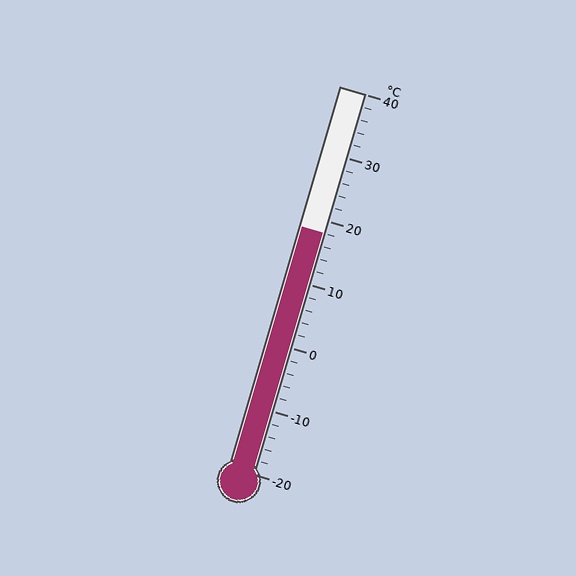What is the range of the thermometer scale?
The thermometer scale ranges from -20°C to 40°C.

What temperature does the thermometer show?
The thermometer shows approximately 18°C.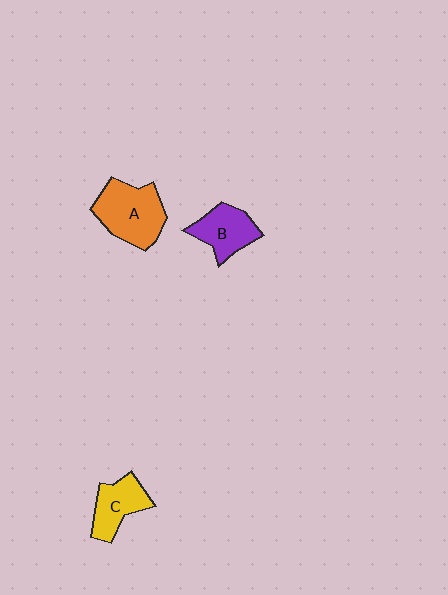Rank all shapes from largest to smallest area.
From largest to smallest: A (orange), B (purple), C (yellow).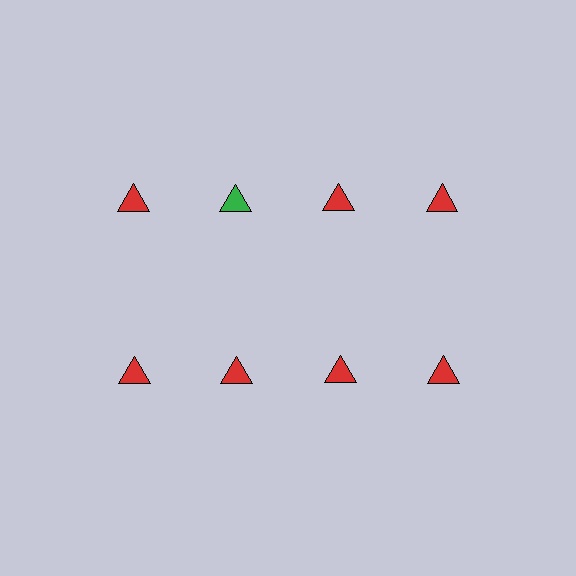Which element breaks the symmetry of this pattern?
The green triangle in the top row, second from left column breaks the symmetry. All other shapes are red triangles.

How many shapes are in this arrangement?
There are 8 shapes arranged in a grid pattern.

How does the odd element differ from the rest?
It has a different color: green instead of red.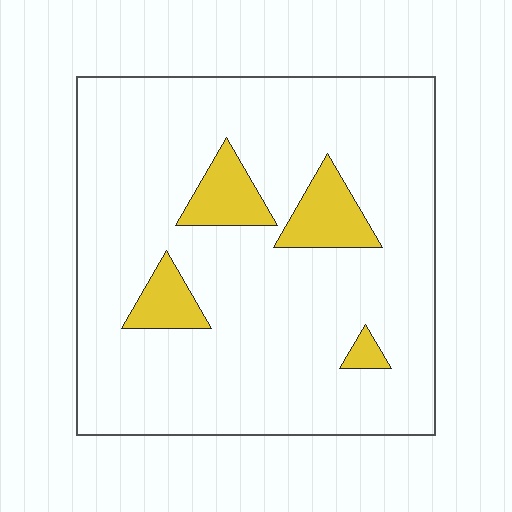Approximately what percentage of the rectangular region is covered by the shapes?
Approximately 10%.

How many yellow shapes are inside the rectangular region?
4.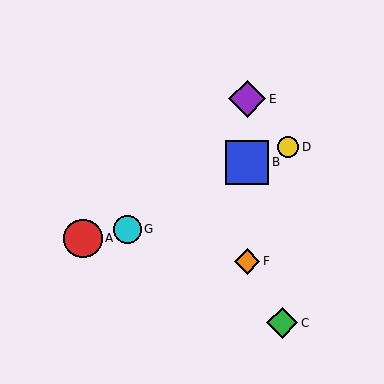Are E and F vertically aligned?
Yes, both are at x≈247.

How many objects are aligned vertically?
3 objects (B, E, F) are aligned vertically.